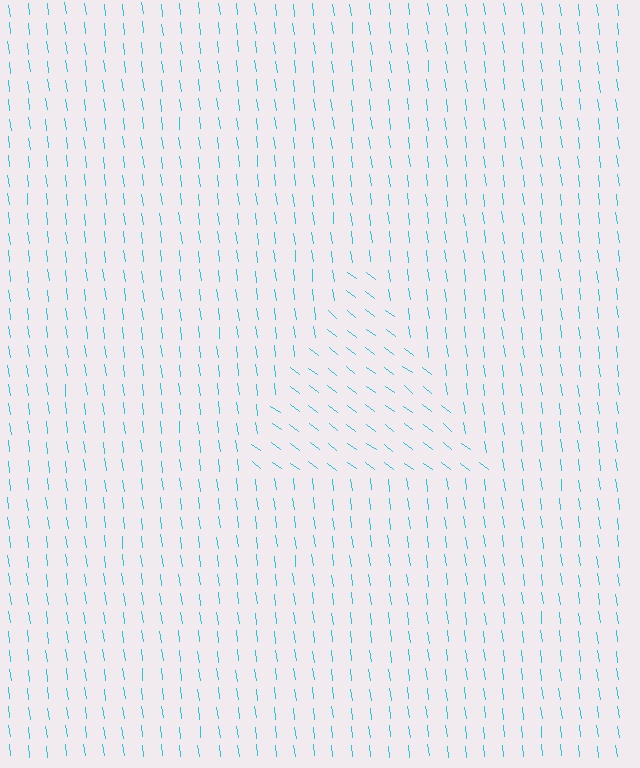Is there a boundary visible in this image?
Yes, there is a texture boundary formed by a change in line orientation.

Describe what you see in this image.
The image is filled with small cyan line segments. A triangle region in the image has lines oriented differently from the surrounding lines, creating a visible texture boundary.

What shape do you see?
I see a triangle.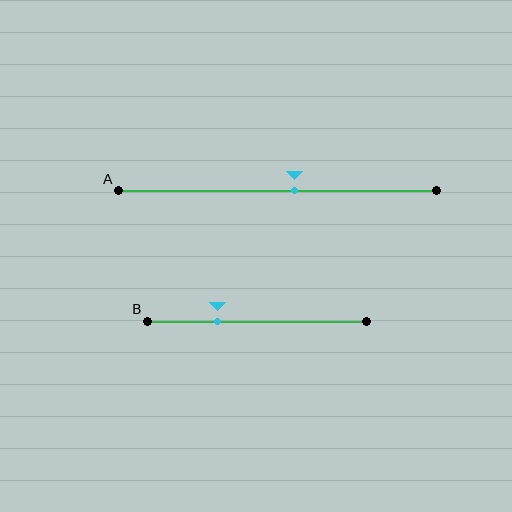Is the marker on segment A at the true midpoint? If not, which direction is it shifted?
No, the marker on segment A is shifted to the right by about 5% of the segment length.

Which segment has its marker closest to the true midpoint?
Segment A has its marker closest to the true midpoint.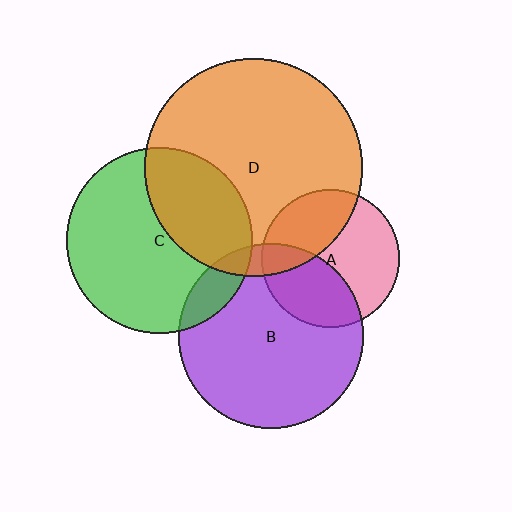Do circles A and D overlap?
Yes.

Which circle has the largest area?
Circle D (orange).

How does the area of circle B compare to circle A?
Approximately 1.8 times.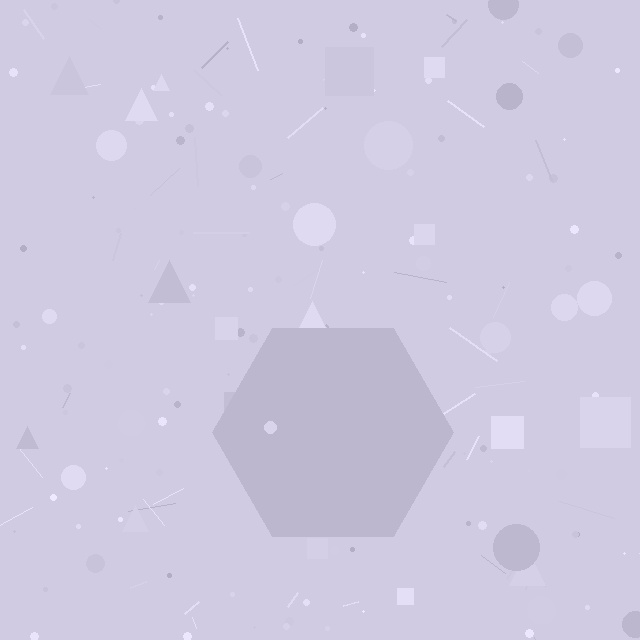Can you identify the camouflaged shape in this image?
The camouflaged shape is a hexagon.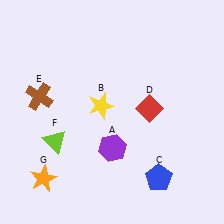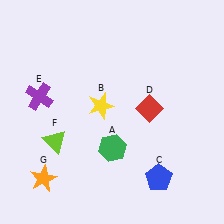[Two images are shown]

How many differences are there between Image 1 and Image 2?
There are 2 differences between the two images.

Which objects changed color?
A changed from purple to green. E changed from brown to purple.